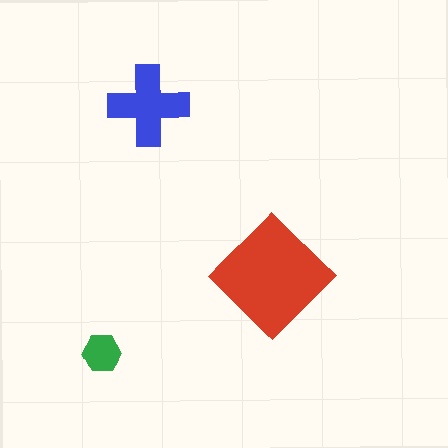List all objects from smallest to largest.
The green hexagon, the blue cross, the red diamond.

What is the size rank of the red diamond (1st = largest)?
1st.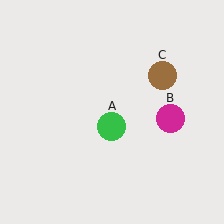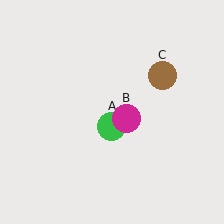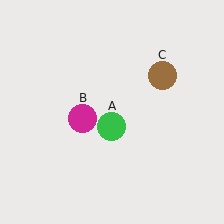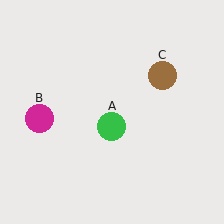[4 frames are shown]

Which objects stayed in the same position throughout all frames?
Green circle (object A) and brown circle (object C) remained stationary.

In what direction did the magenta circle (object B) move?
The magenta circle (object B) moved left.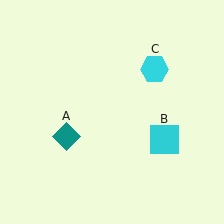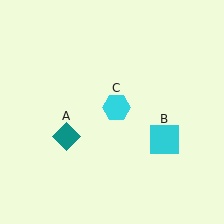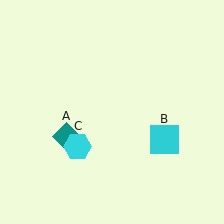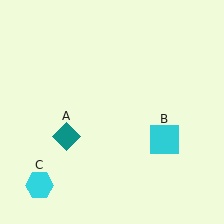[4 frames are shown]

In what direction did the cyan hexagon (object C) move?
The cyan hexagon (object C) moved down and to the left.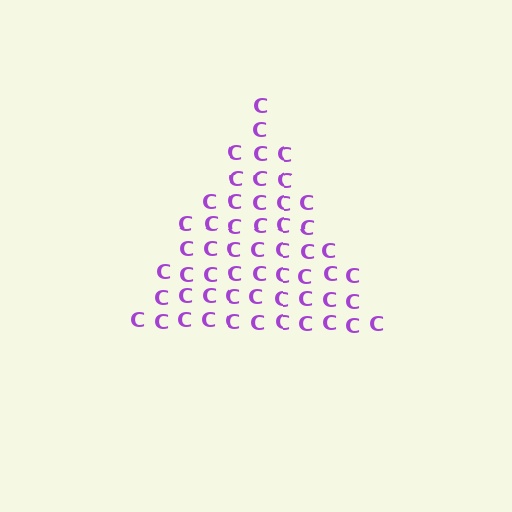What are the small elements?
The small elements are letter C's.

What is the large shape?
The large shape is a triangle.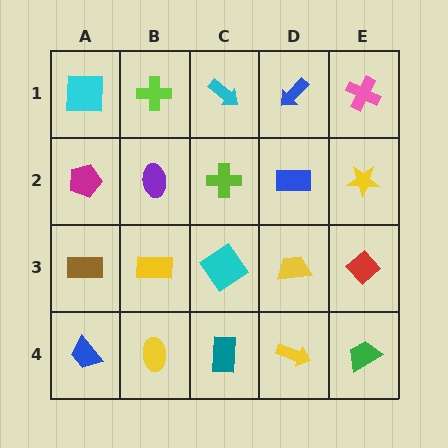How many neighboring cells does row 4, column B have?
3.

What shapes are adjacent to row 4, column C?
A cyan diamond (row 3, column C), a yellow ellipse (row 4, column B), a yellow arrow (row 4, column D).